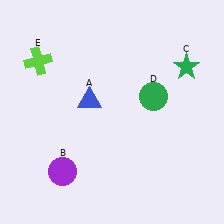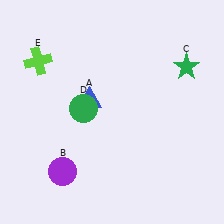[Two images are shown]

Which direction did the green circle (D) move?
The green circle (D) moved left.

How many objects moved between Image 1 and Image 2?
1 object moved between the two images.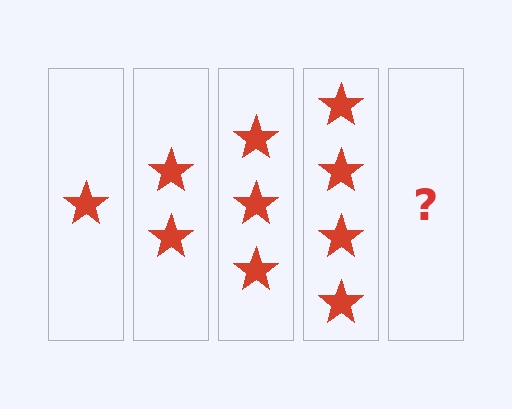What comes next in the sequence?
The next element should be 5 stars.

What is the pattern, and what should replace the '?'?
The pattern is that each step adds one more star. The '?' should be 5 stars.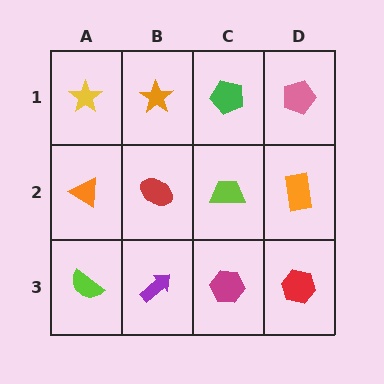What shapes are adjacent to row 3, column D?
An orange rectangle (row 2, column D), a magenta hexagon (row 3, column C).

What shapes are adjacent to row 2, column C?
A green pentagon (row 1, column C), a magenta hexagon (row 3, column C), a red ellipse (row 2, column B), an orange rectangle (row 2, column D).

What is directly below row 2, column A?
A lime semicircle.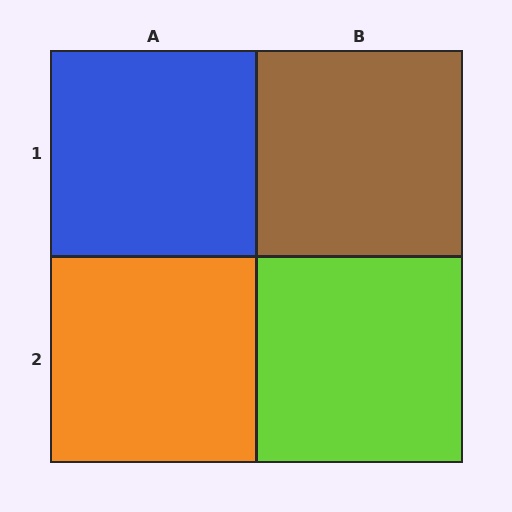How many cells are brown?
1 cell is brown.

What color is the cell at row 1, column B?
Brown.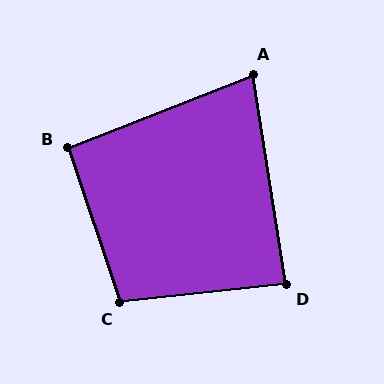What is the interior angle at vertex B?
Approximately 93 degrees (approximately right).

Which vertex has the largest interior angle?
C, at approximately 102 degrees.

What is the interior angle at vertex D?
Approximately 87 degrees (approximately right).